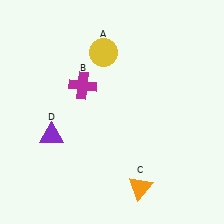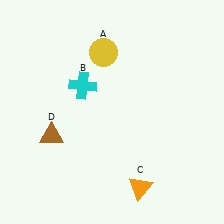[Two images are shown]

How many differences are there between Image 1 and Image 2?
There are 2 differences between the two images.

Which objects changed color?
B changed from magenta to cyan. D changed from purple to brown.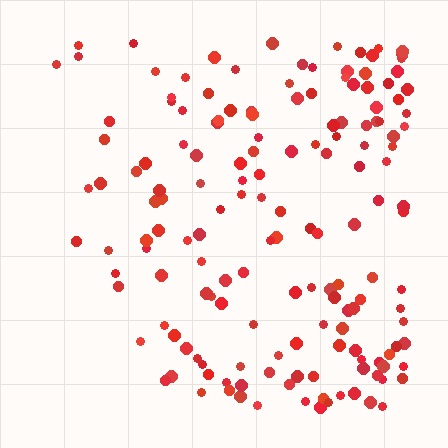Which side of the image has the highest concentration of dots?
The right.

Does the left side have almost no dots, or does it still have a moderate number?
Still a moderate number, just noticeably fewer than the right.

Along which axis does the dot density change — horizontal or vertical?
Horizontal.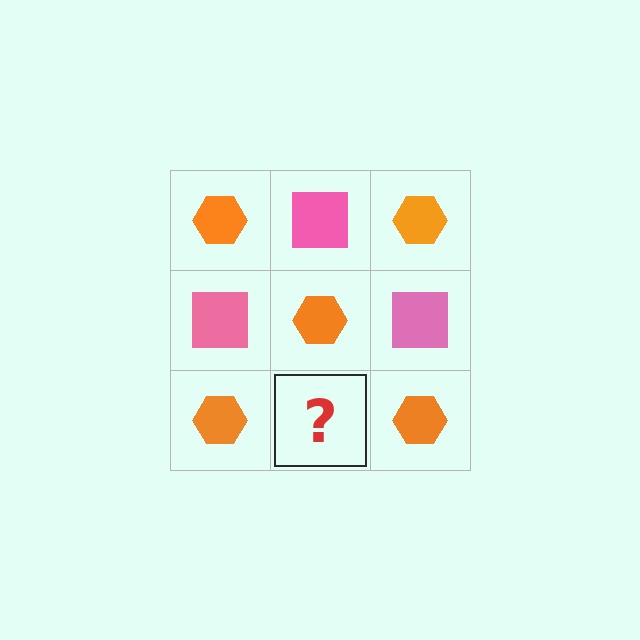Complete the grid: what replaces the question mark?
The question mark should be replaced with a pink square.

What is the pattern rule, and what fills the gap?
The rule is that it alternates orange hexagon and pink square in a checkerboard pattern. The gap should be filled with a pink square.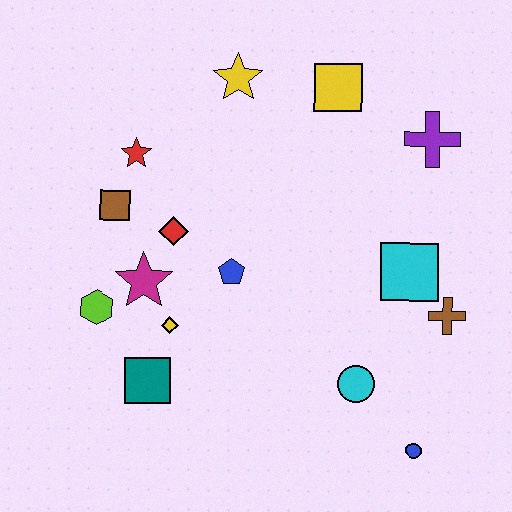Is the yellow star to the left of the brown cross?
Yes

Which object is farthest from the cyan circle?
The yellow star is farthest from the cyan circle.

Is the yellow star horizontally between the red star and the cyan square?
Yes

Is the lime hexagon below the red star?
Yes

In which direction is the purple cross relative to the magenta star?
The purple cross is to the right of the magenta star.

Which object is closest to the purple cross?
The yellow square is closest to the purple cross.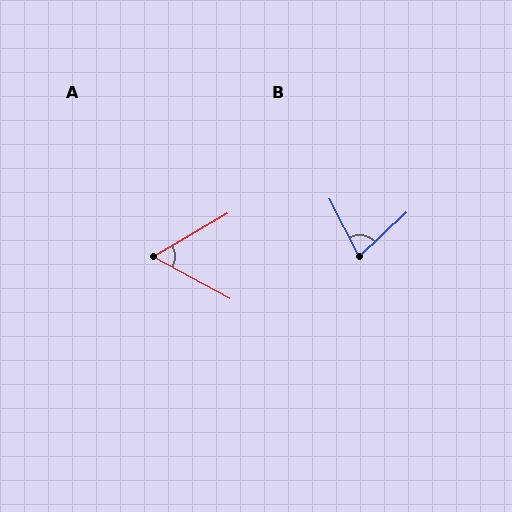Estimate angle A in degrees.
Approximately 58 degrees.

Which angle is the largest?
B, at approximately 74 degrees.